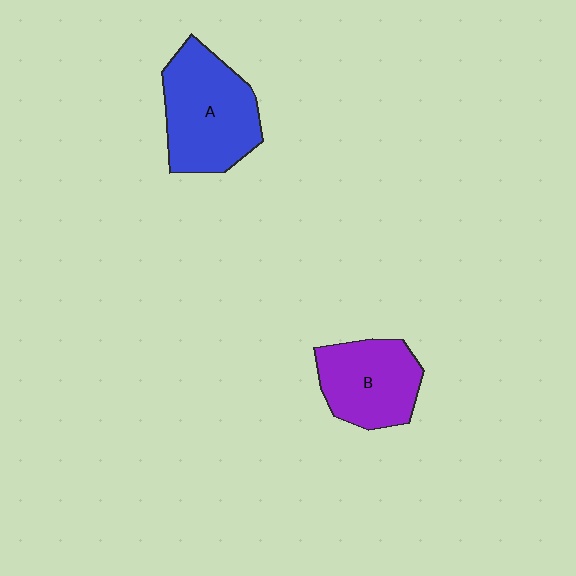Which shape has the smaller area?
Shape B (purple).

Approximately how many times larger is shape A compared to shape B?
Approximately 1.3 times.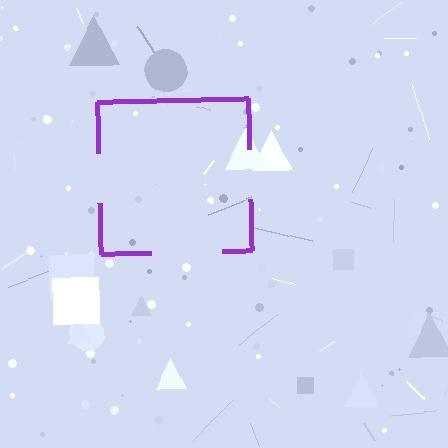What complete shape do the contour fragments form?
The contour fragments form a square.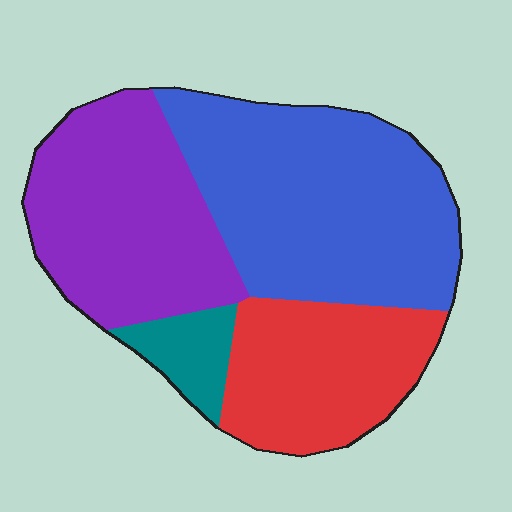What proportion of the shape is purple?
Purple takes up between a sixth and a third of the shape.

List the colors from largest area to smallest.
From largest to smallest: blue, purple, red, teal.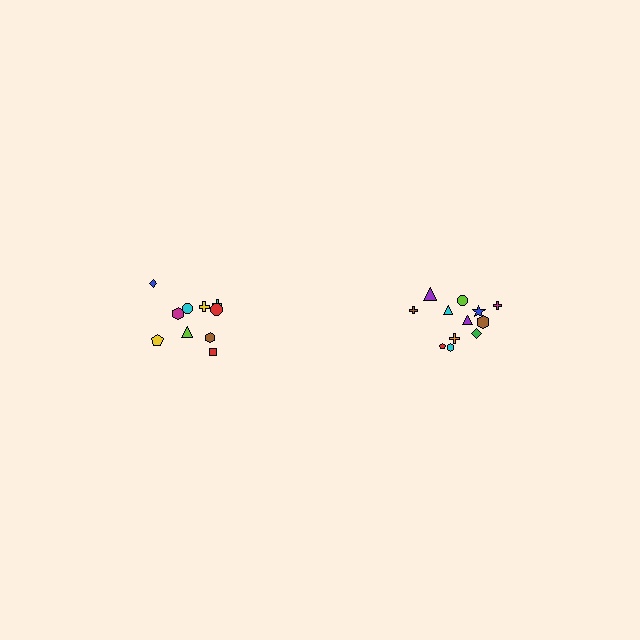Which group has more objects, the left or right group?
The right group.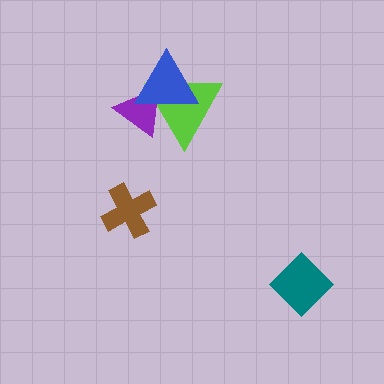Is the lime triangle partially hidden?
Yes, it is partially covered by another shape.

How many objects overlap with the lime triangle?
2 objects overlap with the lime triangle.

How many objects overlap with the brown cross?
0 objects overlap with the brown cross.